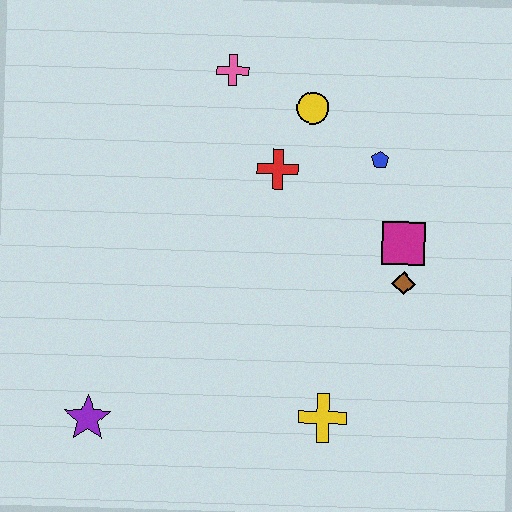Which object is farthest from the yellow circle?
The purple star is farthest from the yellow circle.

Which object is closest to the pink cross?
The yellow circle is closest to the pink cross.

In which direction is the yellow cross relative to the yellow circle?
The yellow cross is below the yellow circle.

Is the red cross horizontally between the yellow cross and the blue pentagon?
No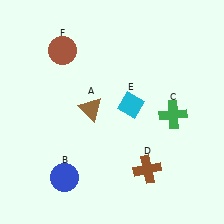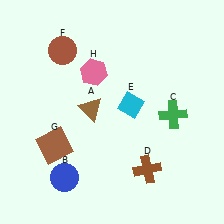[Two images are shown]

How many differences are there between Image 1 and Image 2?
There are 2 differences between the two images.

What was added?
A brown square (G), a pink hexagon (H) were added in Image 2.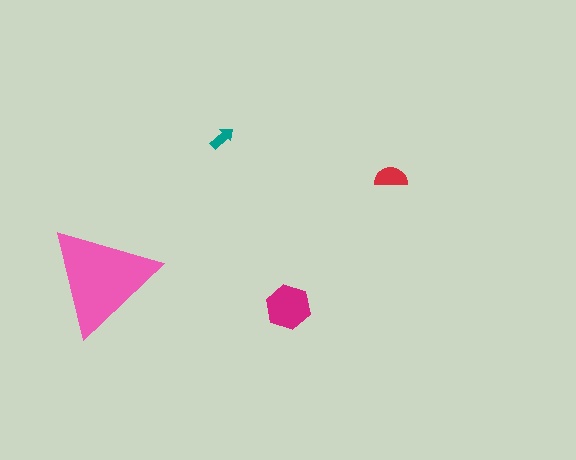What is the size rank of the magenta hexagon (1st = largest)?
2nd.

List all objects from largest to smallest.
The pink triangle, the magenta hexagon, the red semicircle, the teal arrow.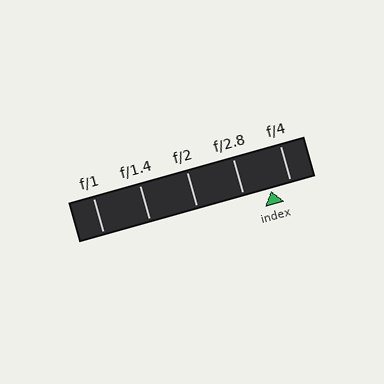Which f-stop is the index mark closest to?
The index mark is closest to f/4.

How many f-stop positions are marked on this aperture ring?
There are 5 f-stop positions marked.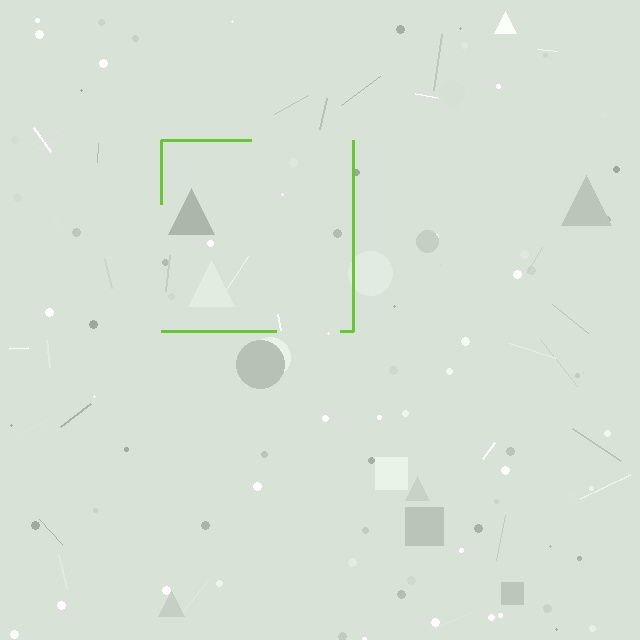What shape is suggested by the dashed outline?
The dashed outline suggests a square.